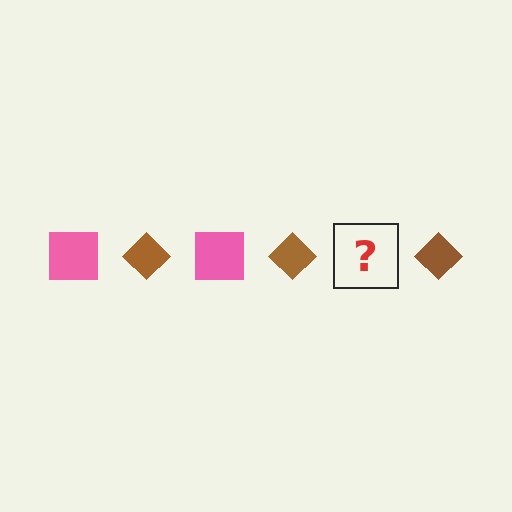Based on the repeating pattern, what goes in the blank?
The blank should be a pink square.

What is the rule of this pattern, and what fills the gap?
The rule is that the pattern alternates between pink square and brown diamond. The gap should be filled with a pink square.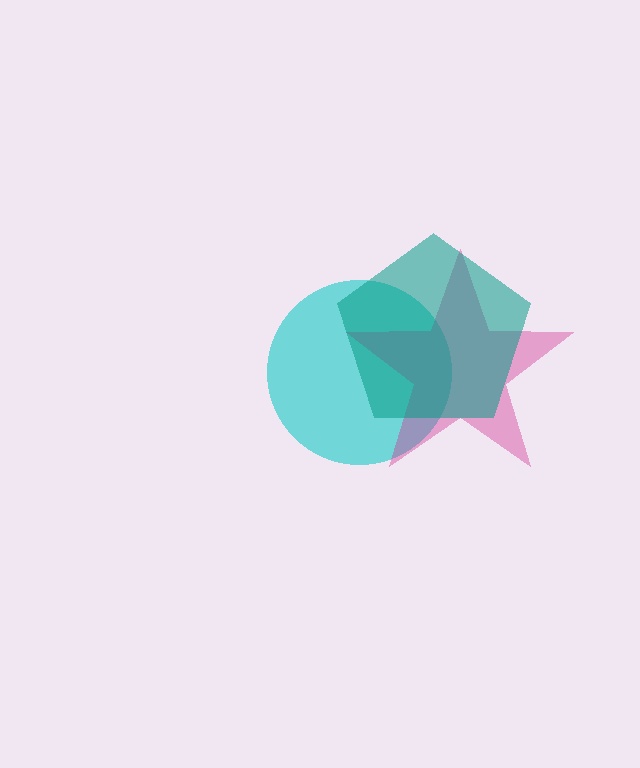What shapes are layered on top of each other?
The layered shapes are: a cyan circle, a magenta star, a teal pentagon.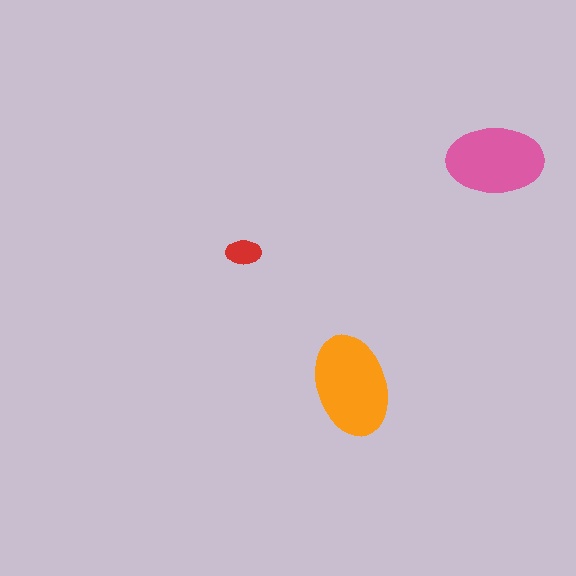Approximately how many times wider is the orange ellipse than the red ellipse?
About 3 times wider.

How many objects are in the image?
There are 3 objects in the image.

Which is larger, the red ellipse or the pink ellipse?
The pink one.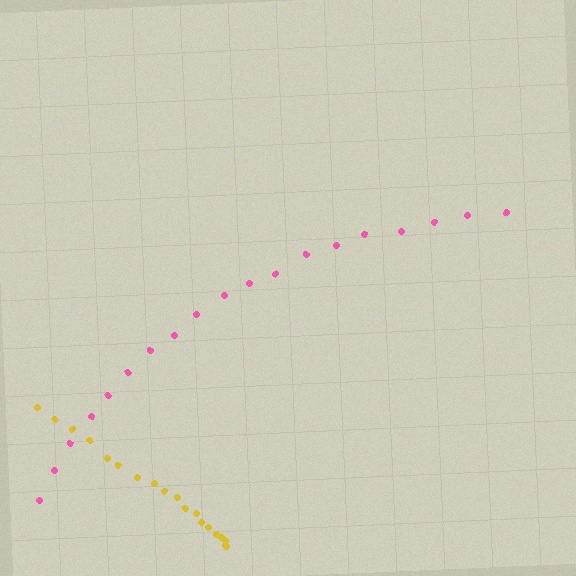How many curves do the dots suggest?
There are 2 distinct paths.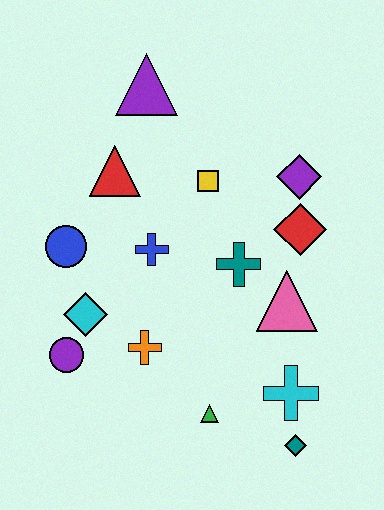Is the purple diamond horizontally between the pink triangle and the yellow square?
No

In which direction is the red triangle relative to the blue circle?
The red triangle is above the blue circle.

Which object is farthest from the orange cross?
The purple triangle is farthest from the orange cross.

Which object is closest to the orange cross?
The cyan diamond is closest to the orange cross.